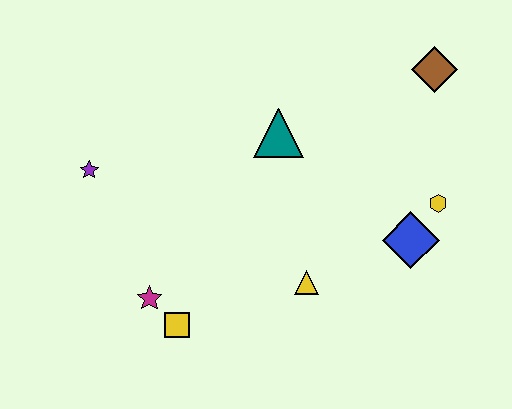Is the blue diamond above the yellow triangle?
Yes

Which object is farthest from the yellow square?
The brown diamond is farthest from the yellow square.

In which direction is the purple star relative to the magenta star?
The purple star is above the magenta star.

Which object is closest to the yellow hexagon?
The blue diamond is closest to the yellow hexagon.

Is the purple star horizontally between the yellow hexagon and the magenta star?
No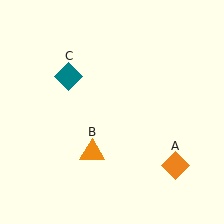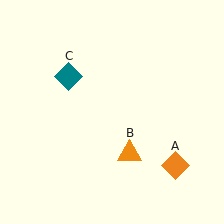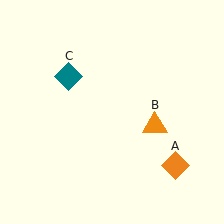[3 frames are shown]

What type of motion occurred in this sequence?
The orange triangle (object B) rotated counterclockwise around the center of the scene.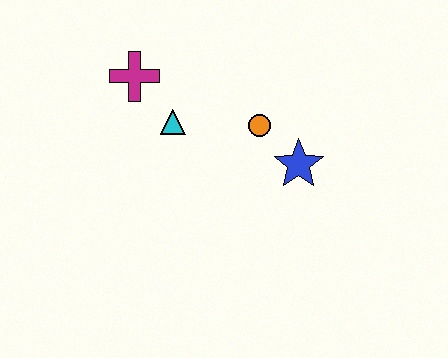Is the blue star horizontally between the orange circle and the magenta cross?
No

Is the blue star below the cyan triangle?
Yes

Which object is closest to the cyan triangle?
The magenta cross is closest to the cyan triangle.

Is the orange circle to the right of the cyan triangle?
Yes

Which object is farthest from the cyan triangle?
The blue star is farthest from the cyan triangle.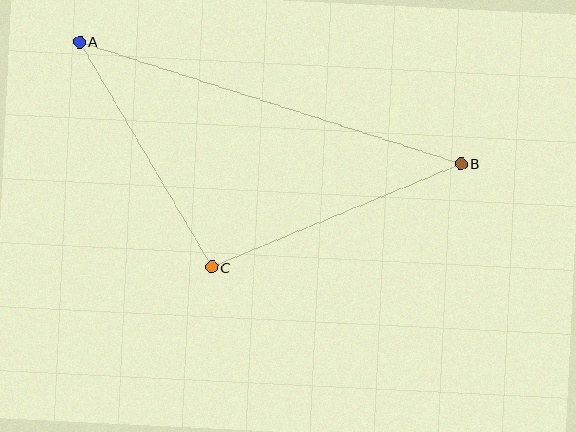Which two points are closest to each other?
Points A and C are closest to each other.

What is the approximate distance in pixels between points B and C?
The distance between B and C is approximately 270 pixels.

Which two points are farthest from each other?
Points A and B are farthest from each other.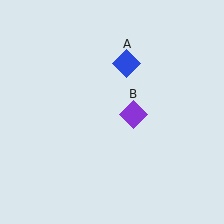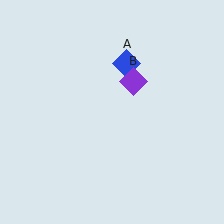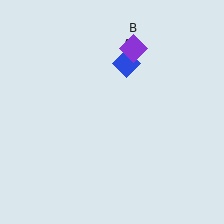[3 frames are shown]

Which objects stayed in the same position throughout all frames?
Blue diamond (object A) remained stationary.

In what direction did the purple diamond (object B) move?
The purple diamond (object B) moved up.